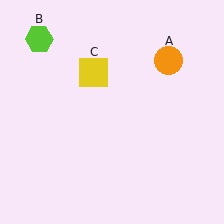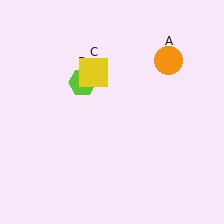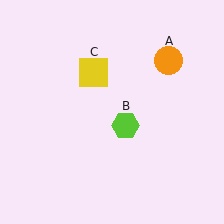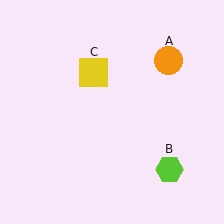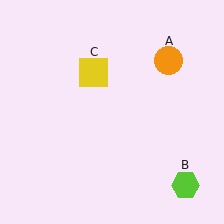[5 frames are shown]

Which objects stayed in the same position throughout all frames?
Orange circle (object A) and yellow square (object C) remained stationary.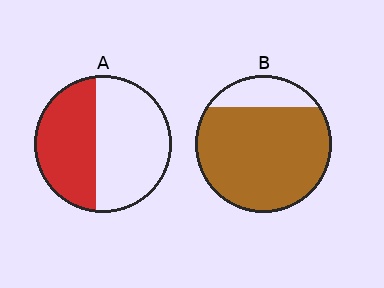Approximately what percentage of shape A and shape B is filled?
A is approximately 45% and B is approximately 80%.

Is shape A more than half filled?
No.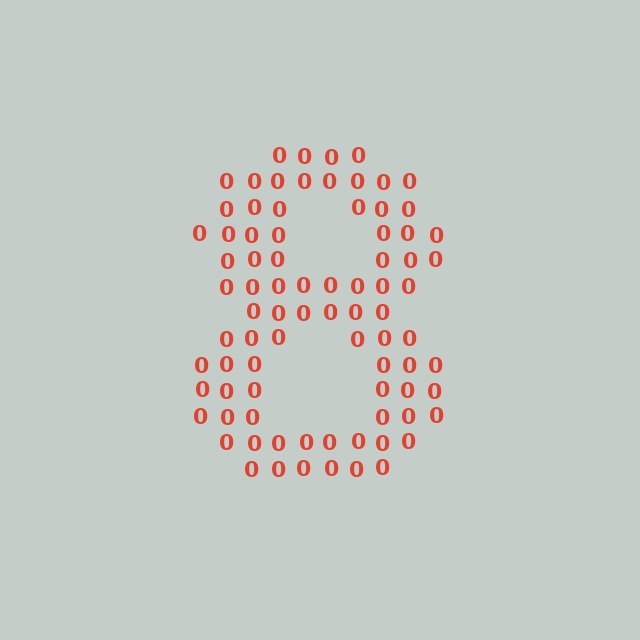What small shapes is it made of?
It is made of small digit 0's.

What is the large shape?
The large shape is the digit 8.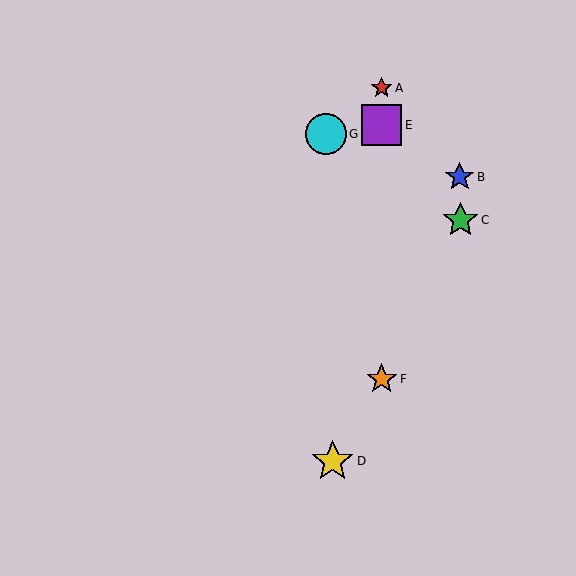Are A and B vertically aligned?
No, A is at x≈382 and B is at x≈460.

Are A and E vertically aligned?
Yes, both are at x≈382.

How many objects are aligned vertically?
3 objects (A, E, F) are aligned vertically.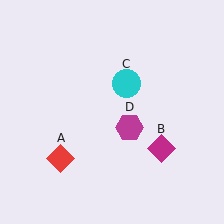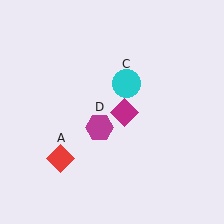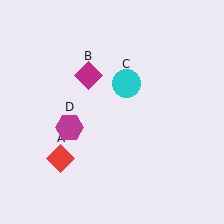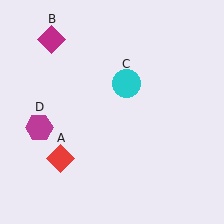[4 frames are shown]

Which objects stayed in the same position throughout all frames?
Red diamond (object A) and cyan circle (object C) remained stationary.